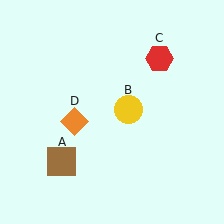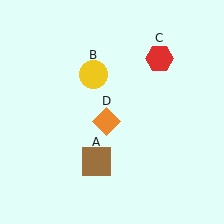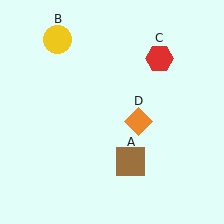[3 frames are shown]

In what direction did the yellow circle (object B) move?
The yellow circle (object B) moved up and to the left.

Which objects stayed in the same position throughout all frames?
Red hexagon (object C) remained stationary.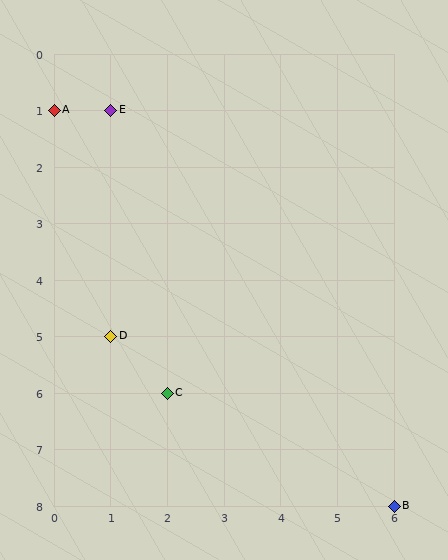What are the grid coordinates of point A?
Point A is at grid coordinates (0, 1).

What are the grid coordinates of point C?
Point C is at grid coordinates (2, 6).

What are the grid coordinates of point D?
Point D is at grid coordinates (1, 5).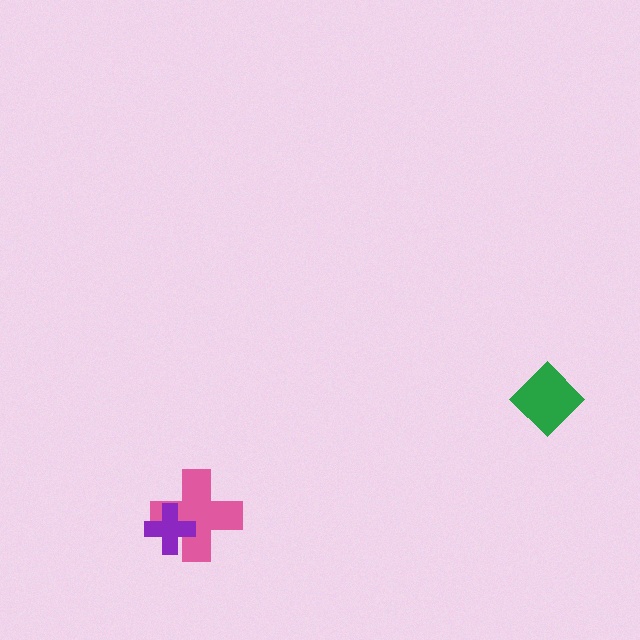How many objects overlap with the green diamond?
0 objects overlap with the green diamond.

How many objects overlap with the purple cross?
1 object overlaps with the purple cross.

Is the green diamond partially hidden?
No, no other shape covers it.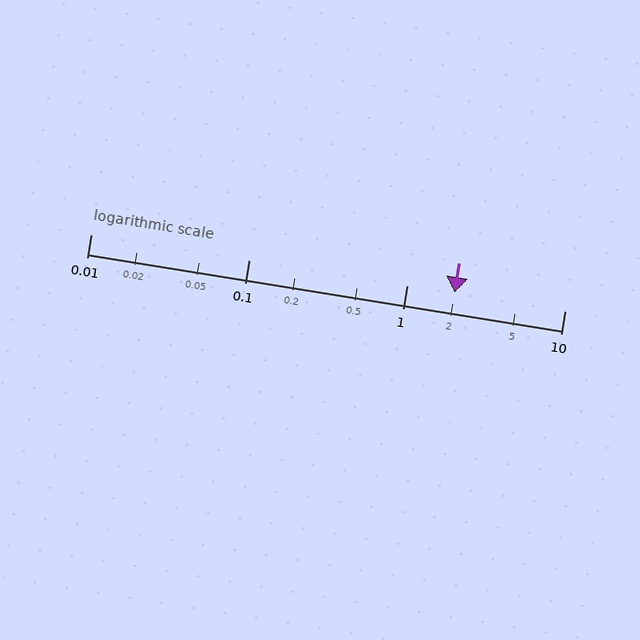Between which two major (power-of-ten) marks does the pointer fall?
The pointer is between 1 and 10.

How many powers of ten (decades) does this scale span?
The scale spans 3 decades, from 0.01 to 10.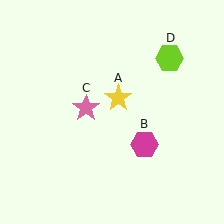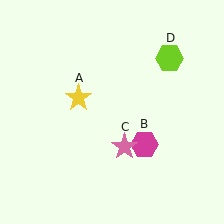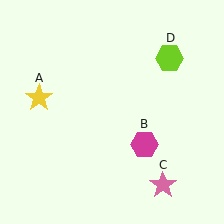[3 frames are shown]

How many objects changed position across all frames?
2 objects changed position: yellow star (object A), pink star (object C).